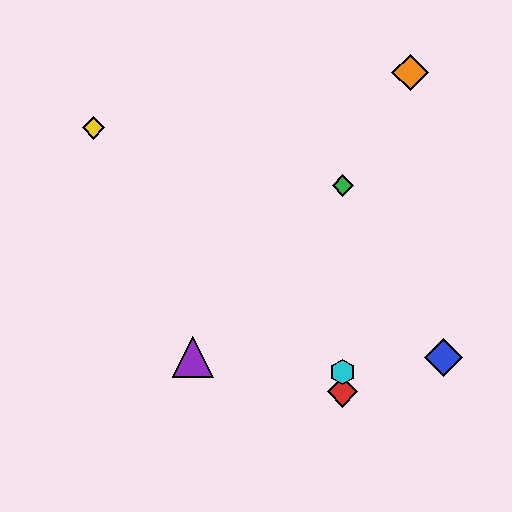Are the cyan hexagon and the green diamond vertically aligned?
Yes, both are at x≈343.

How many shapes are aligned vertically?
3 shapes (the red diamond, the green diamond, the cyan hexagon) are aligned vertically.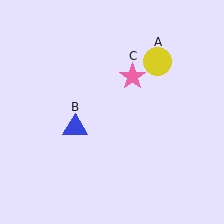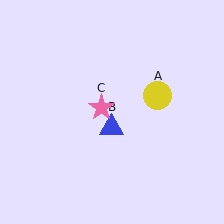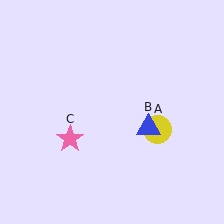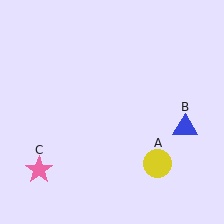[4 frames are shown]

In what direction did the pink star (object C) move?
The pink star (object C) moved down and to the left.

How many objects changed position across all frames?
3 objects changed position: yellow circle (object A), blue triangle (object B), pink star (object C).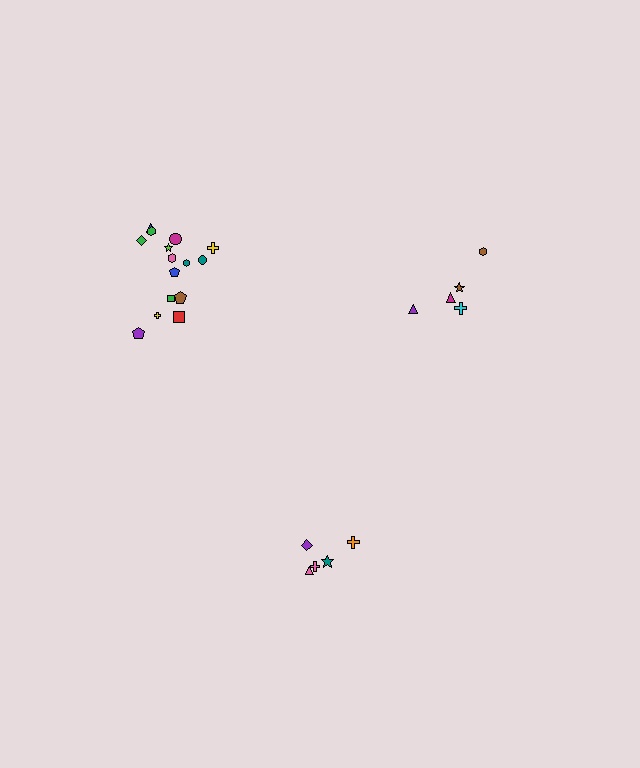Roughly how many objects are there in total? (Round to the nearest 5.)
Roughly 25 objects in total.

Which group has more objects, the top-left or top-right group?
The top-left group.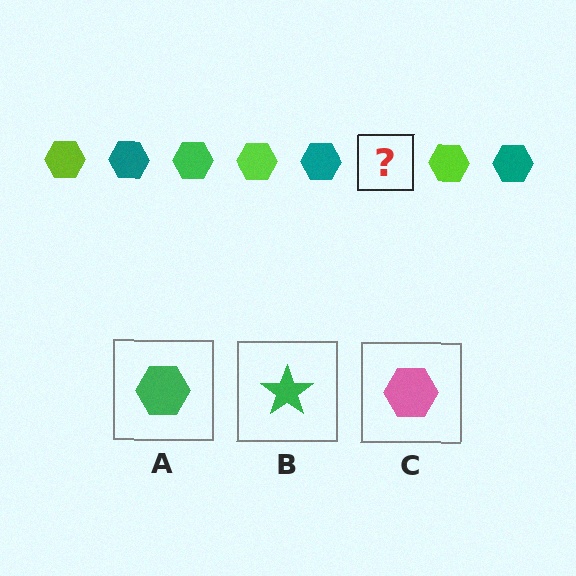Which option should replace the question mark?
Option A.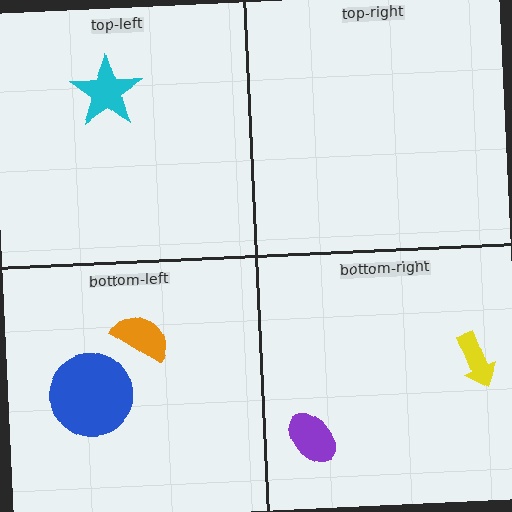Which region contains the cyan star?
The top-left region.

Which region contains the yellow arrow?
The bottom-right region.